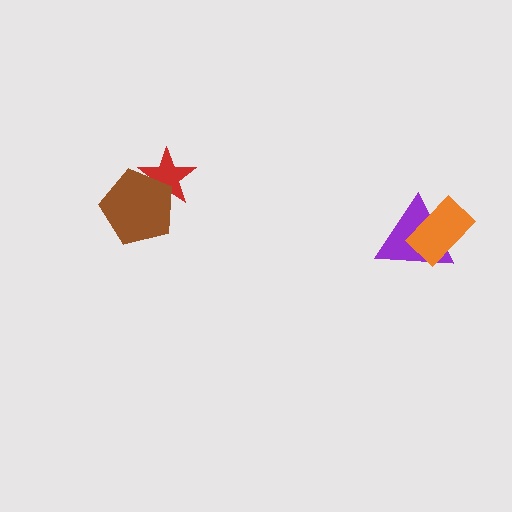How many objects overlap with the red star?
1 object overlaps with the red star.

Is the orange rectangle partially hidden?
No, no other shape covers it.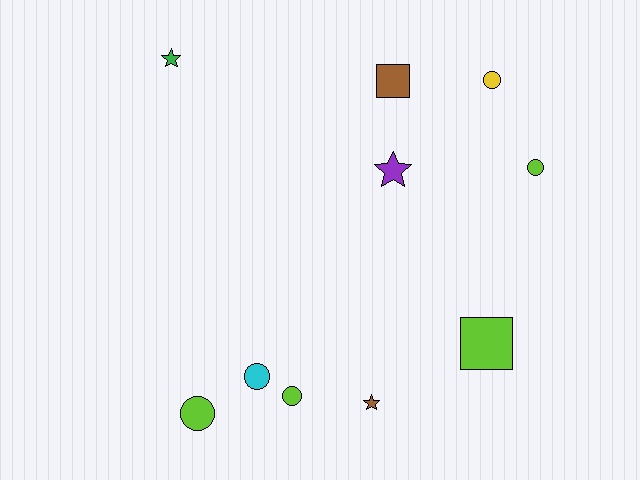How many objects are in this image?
There are 10 objects.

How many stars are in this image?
There are 3 stars.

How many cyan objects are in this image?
There is 1 cyan object.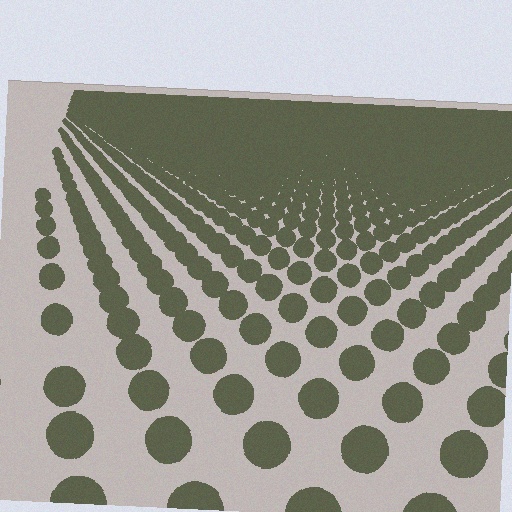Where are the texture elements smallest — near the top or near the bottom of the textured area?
Near the top.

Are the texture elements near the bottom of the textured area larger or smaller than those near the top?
Larger. Near the bottom, elements are closer to the viewer and appear at a bigger on-screen size.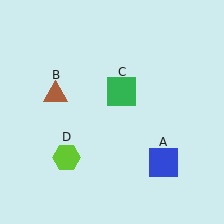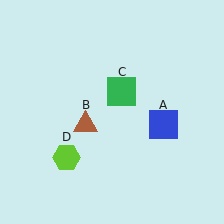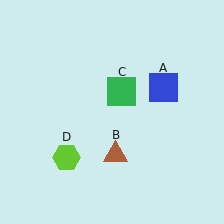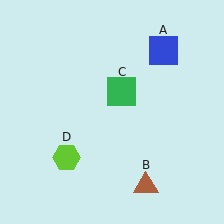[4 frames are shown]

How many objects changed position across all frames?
2 objects changed position: blue square (object A), brown triangle (object B).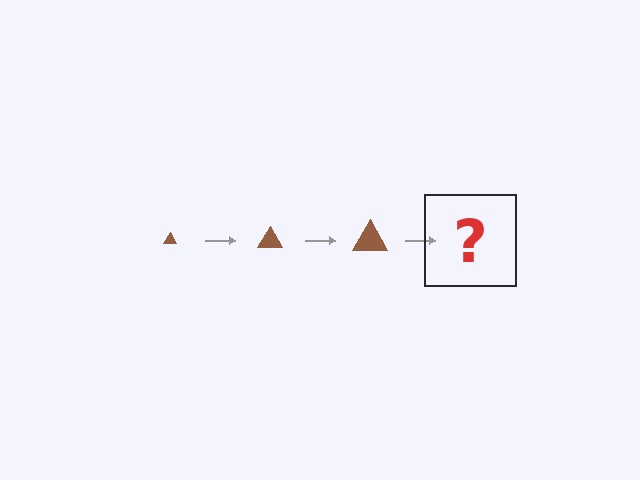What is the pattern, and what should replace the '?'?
The pattern is that the triangle gets progressively larger each step. The '?' should be a brown triangle, larger than the previous one.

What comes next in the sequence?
The next element should be a brown triangle, larger than the previous one.